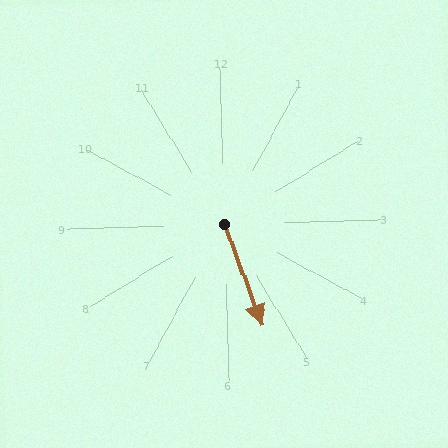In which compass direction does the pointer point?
South.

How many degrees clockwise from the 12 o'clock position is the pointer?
Approximately 161 degrees.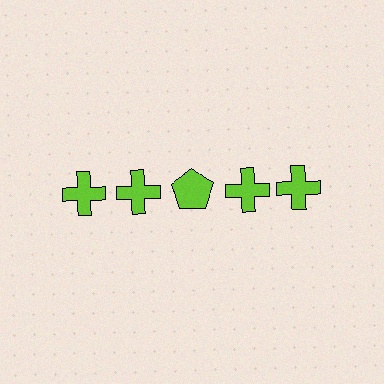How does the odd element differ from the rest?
It has a different shape: pentagon instead of cross.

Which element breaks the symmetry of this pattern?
The lime pentagon in the top row, center column breaks the symmetry. All other shapes are lime crosses.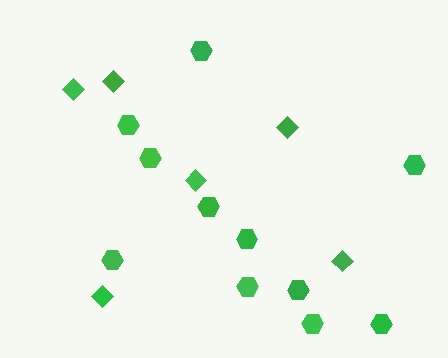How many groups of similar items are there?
There are 2 groups: one group of hexagons (11) and one group of diamonds (6).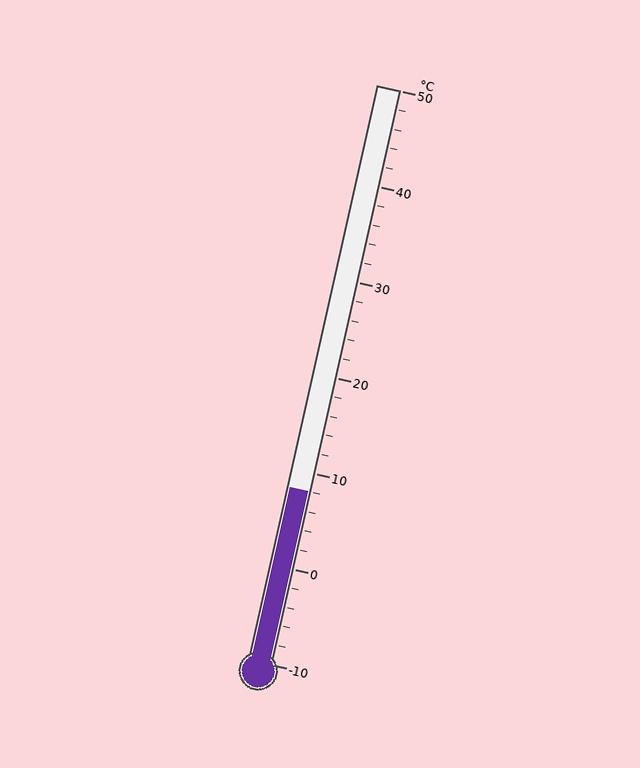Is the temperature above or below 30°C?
The temperature is below 30°C.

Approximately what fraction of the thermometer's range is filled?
The thermometer is filled to approximately 30% of its range.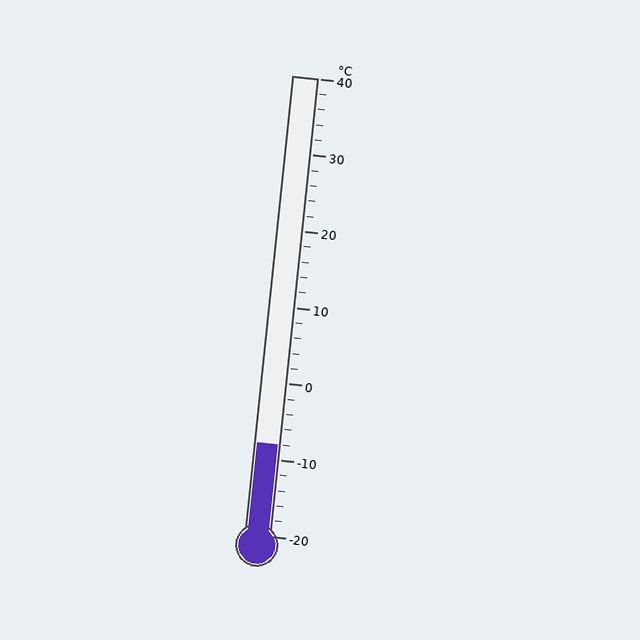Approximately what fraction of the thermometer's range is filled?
The thermometer is filled to approximately 20% of its range.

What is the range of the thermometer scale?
The thermometer scale ranges from -20°C to 40°C.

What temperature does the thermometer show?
The thermometer shows approximately -8°C.